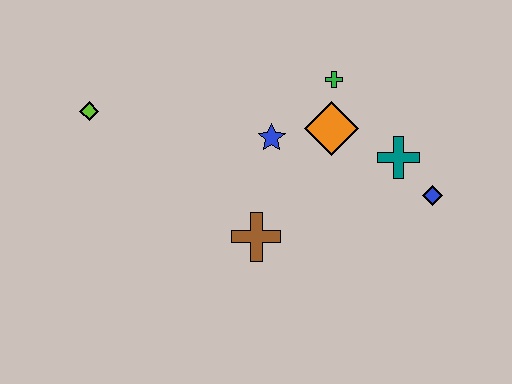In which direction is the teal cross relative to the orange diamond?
The teal cross is to the right of the orange diamond.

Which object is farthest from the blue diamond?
The lime diamond is farthest from the blue diamond.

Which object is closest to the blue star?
The orange diamond is closest to the blue star.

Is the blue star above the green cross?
No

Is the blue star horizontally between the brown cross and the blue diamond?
Yes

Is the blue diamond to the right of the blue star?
Yes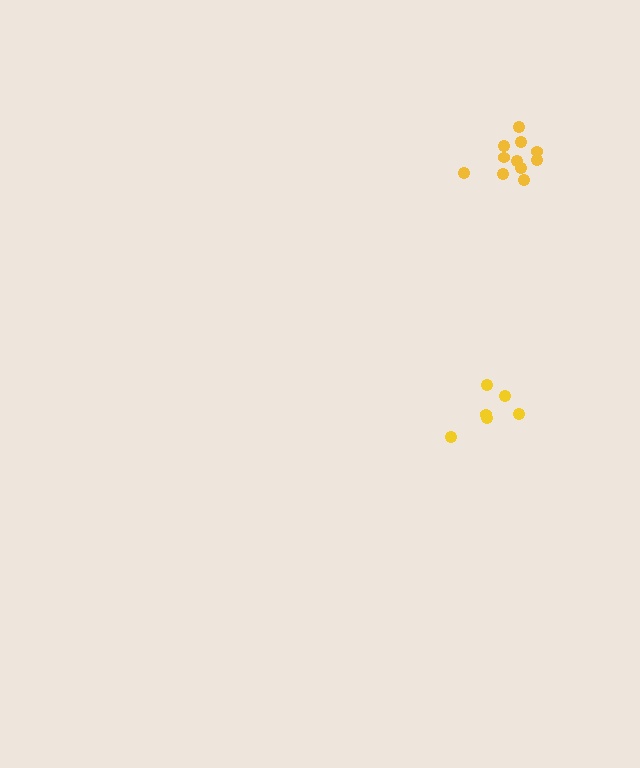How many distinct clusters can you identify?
There are 2 distinct clusters.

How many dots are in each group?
Group 1: 11 dots, Group 2: 6 dots (17 total).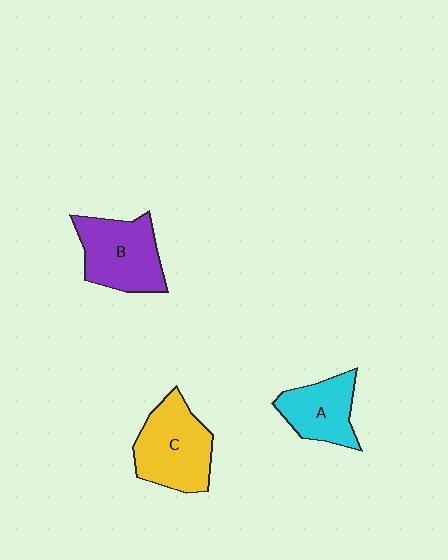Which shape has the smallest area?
Shape A (cyan).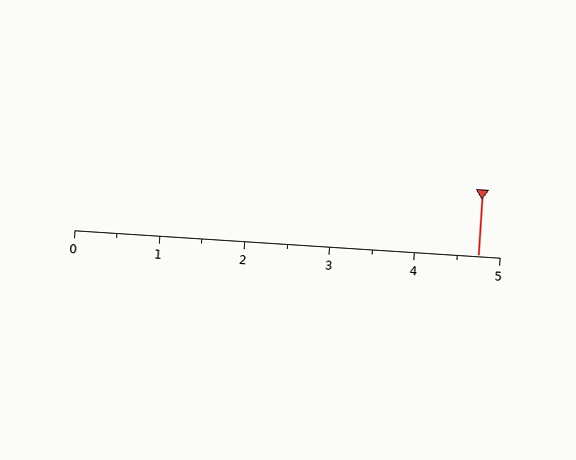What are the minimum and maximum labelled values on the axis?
The axis runs from 0 to 5.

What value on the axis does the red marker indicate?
The marker indicates approximately 4.8.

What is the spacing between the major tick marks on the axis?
The major ticks are spaced 1 apart.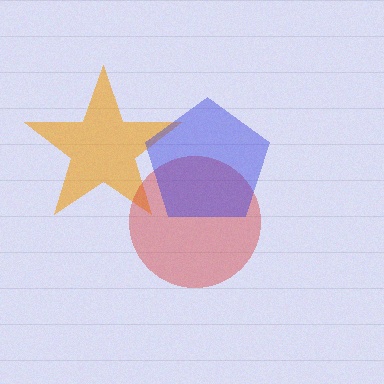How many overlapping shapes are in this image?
There are 3 overlapping shapes in the image.